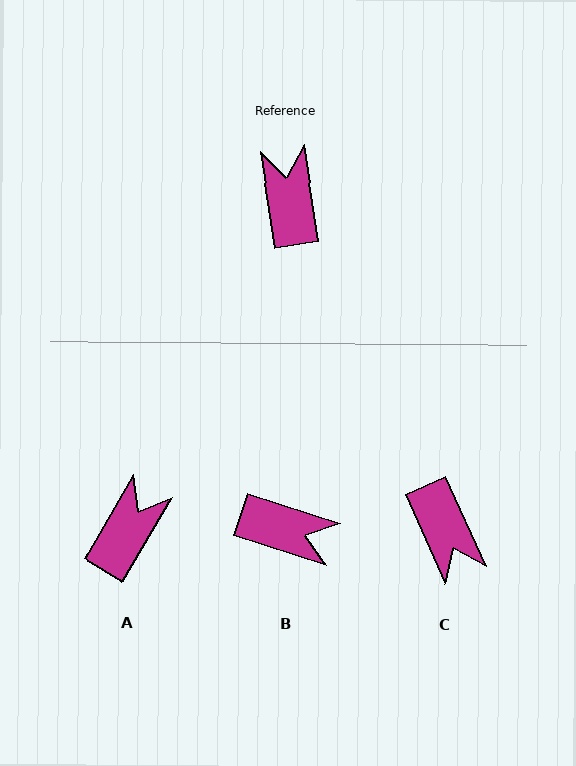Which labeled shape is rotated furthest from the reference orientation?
C, about 165 degrees away.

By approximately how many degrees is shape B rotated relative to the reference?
Approximately 117 degrees clockwise.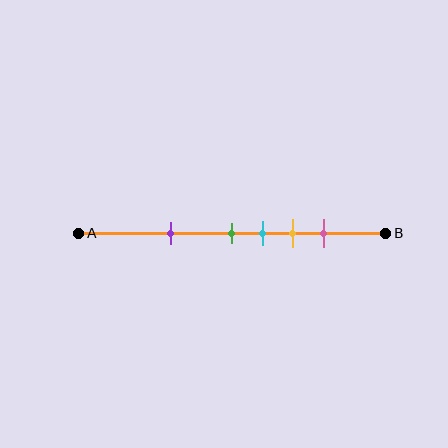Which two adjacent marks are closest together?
The green and cyan marks are the closest adjacent pair.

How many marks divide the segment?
There are 5 marks dividing the segment.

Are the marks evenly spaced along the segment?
No, the marks are not evenly spaced.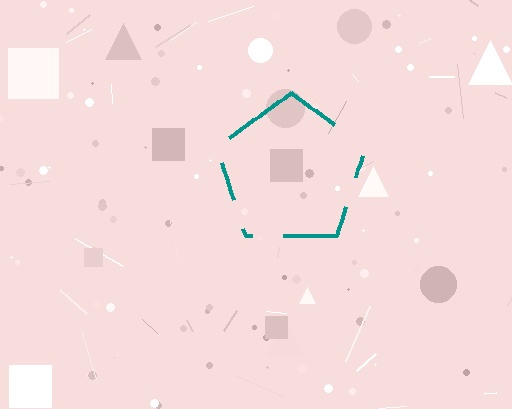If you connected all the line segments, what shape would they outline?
They would outline a pentagon.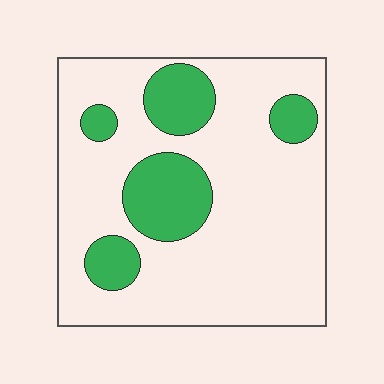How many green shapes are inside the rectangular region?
5.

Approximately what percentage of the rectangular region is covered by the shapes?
Approximately 20%.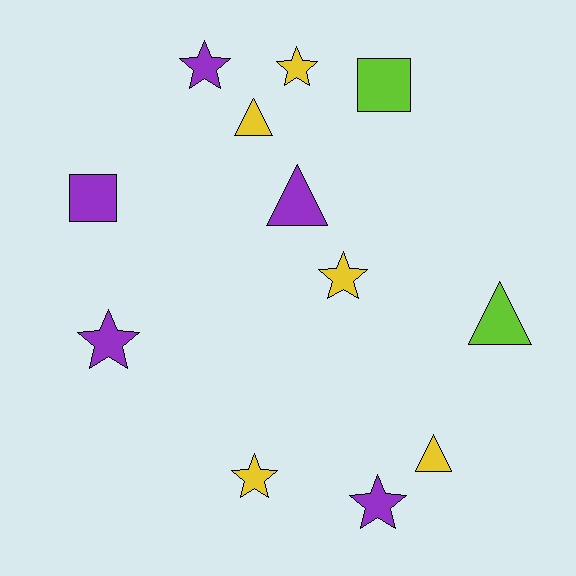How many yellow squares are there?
There are no yellow squares.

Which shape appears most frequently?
Star, with 6 objects.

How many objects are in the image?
There are 12 objects.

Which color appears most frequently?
Purple, with 5 objects.